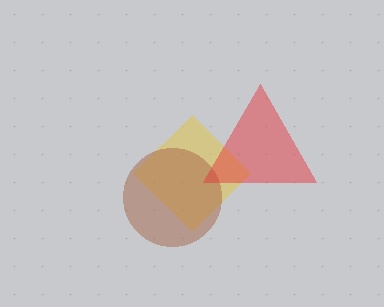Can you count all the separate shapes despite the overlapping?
Yes, there are 3 separate shapes.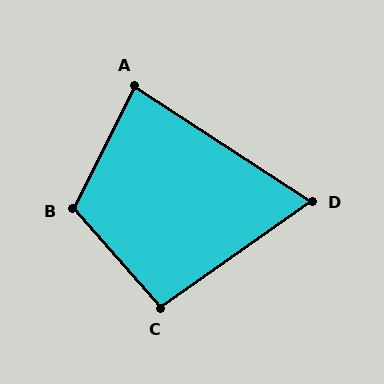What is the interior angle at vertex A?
Approximately 84 degrees (acute).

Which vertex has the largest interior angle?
B, at approximately 112 degrees.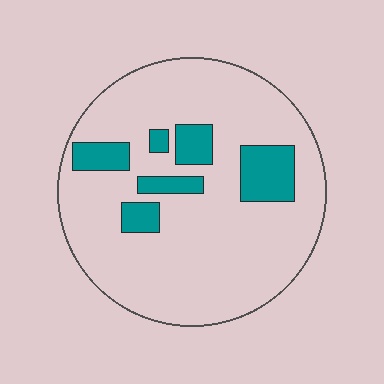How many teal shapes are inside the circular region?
6.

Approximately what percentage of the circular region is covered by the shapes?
Approximately 15%.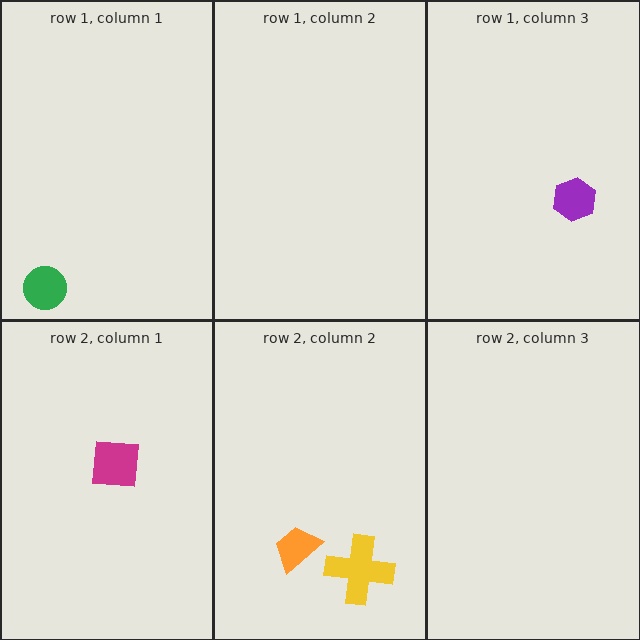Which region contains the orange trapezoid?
The row 2, column 2 region.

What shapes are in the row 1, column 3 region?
The purple hexagon.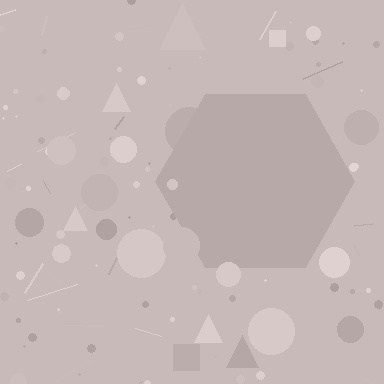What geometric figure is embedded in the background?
A hexagon is embedded in the background.